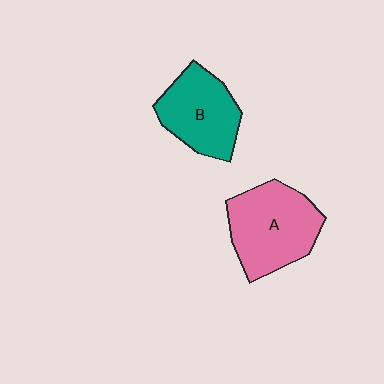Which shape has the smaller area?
Shape B (teal).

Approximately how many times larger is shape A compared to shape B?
Approximately 1.2 times.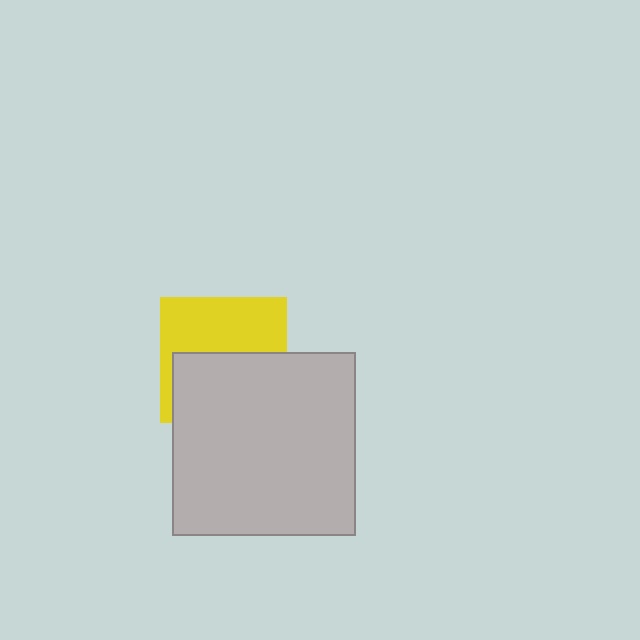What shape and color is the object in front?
The object in front is a light gray square.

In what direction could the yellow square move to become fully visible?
The yellow square could move up. That would shift it out from behind the light gray square entirely.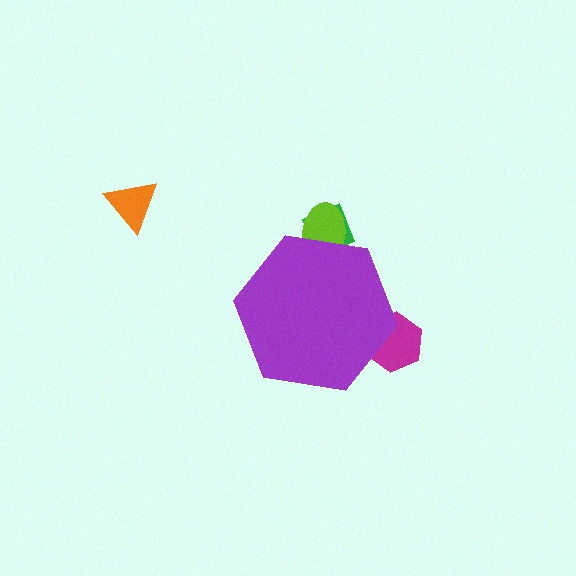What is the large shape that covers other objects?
A purple hexagon.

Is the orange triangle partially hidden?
No, the orange triangle is fully visible.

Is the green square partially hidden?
Yes, the green square is partially hidden behind the purple hexagon.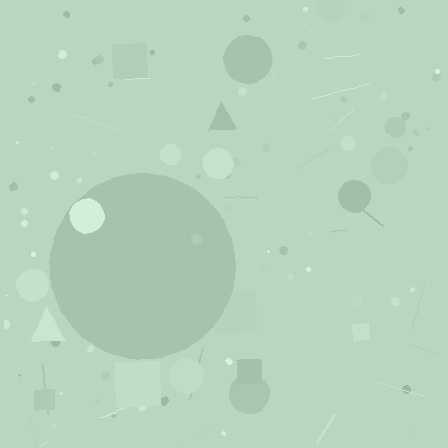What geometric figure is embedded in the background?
A circle is embedded in the background.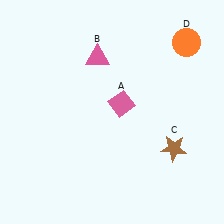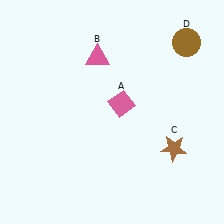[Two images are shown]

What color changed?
The circle (D) changed from orange in Image 1 to brown in Image 2.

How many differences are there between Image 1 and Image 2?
There is 1 difference between the two images.